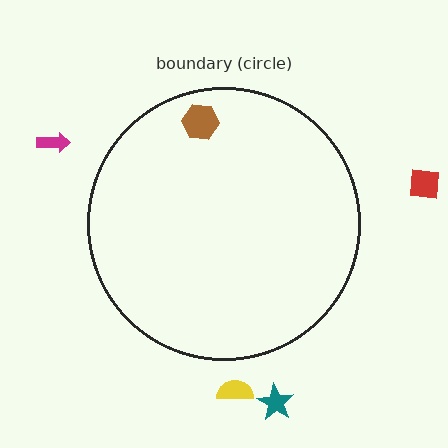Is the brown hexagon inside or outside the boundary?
Inside.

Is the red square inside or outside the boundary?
Outside.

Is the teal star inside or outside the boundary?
Outside.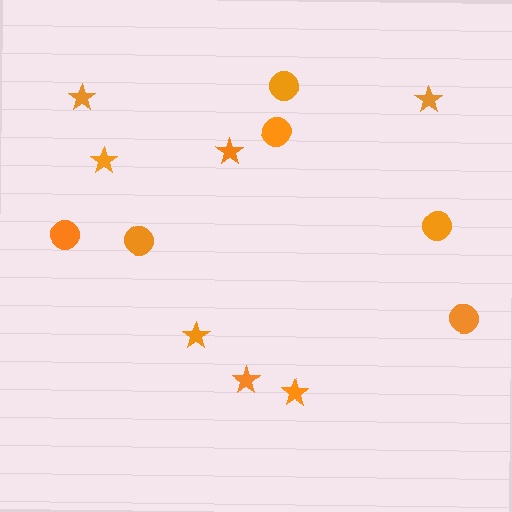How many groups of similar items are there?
There are 2 groups: one group of stars (7) and one group of circles (6).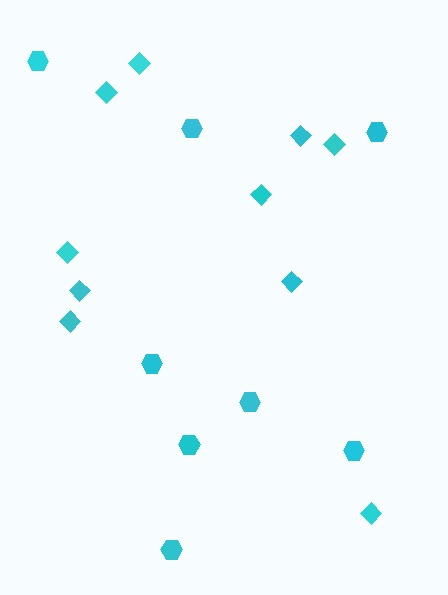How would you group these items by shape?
There are 2 groups: one group of diamonds (10) and one group of hexagons (8).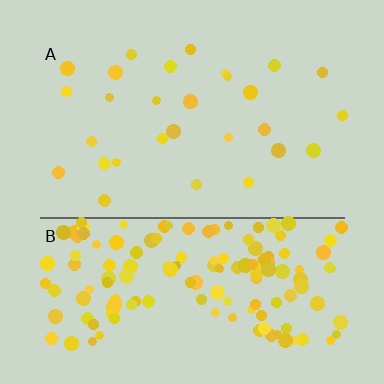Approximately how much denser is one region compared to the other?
Approximately 5.2× — region B over region A.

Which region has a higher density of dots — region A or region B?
B (the bottom).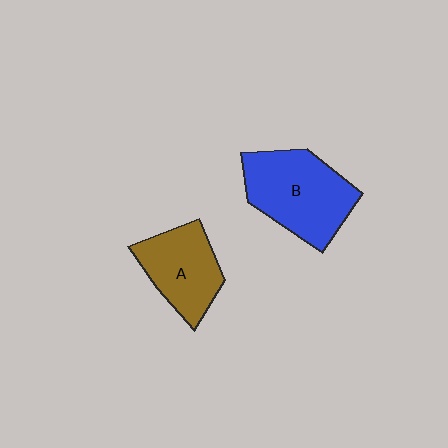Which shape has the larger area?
Shape B (blue).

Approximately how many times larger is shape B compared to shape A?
Approximately 1.3 times.